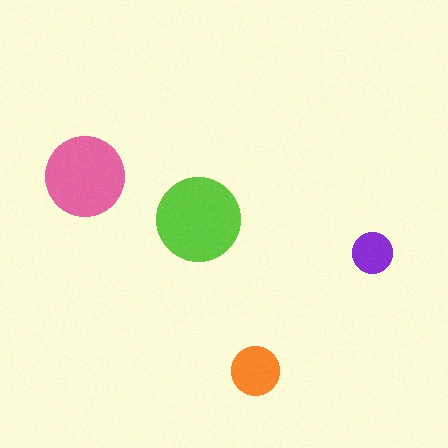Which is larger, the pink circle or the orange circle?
The pink one.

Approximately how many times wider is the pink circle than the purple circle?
About 2 times wider.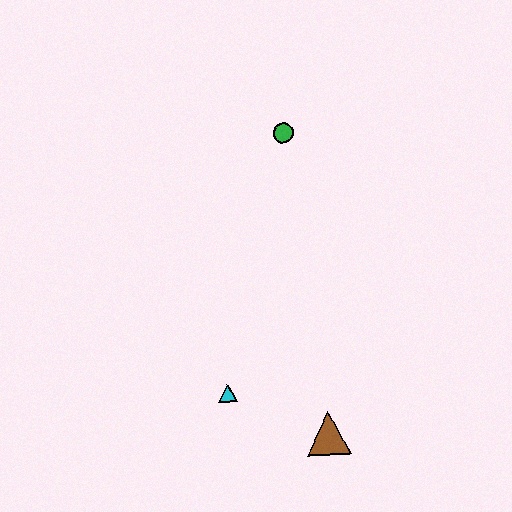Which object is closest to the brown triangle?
The cyan triangle is closest to the brown triangle.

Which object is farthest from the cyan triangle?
The green circle is farthest from the cyan triangle.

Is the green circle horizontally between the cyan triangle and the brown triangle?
Yes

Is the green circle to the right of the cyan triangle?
Yes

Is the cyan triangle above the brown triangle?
Yes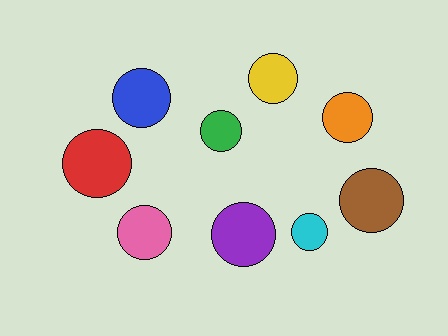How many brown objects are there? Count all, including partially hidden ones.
There is 1 brown object.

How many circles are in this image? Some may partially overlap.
There are 9 circles.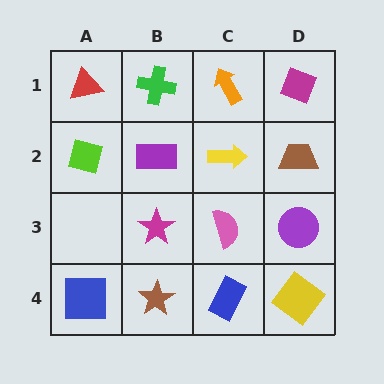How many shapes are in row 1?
4 shapes.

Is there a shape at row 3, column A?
No, that cell is empty.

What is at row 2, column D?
A brown trapezoid.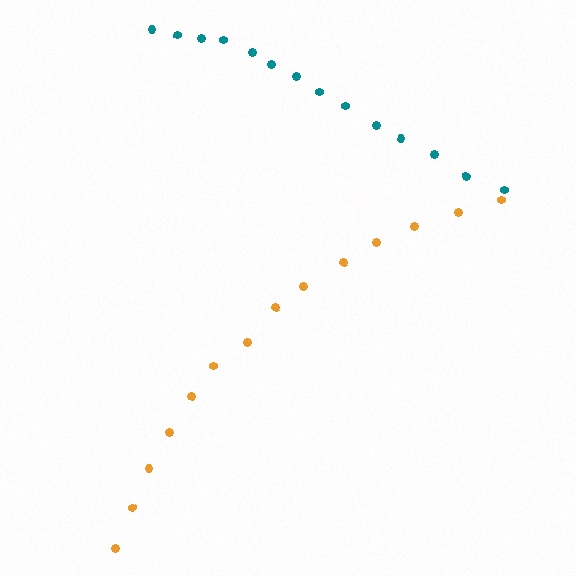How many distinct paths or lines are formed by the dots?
There are 2 distinct paths.